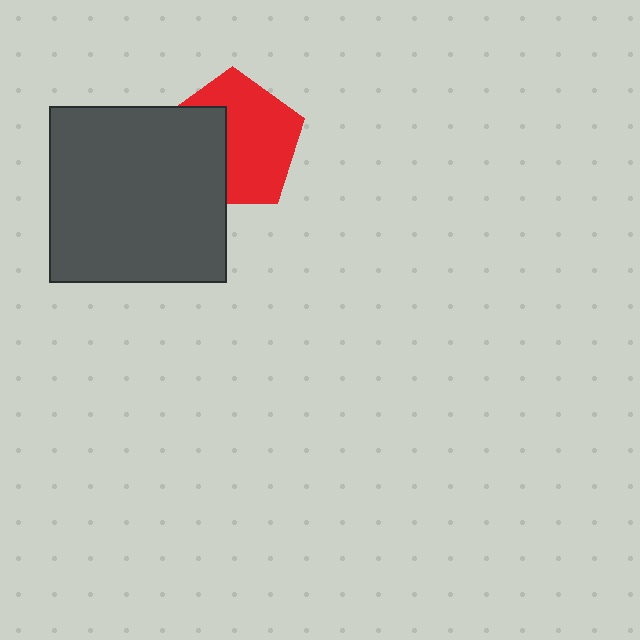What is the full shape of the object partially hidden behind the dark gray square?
The partially hidden object is a red pentagon.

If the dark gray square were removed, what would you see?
You would see the complete red pentagon.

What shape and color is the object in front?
The object in front is a dark gray square.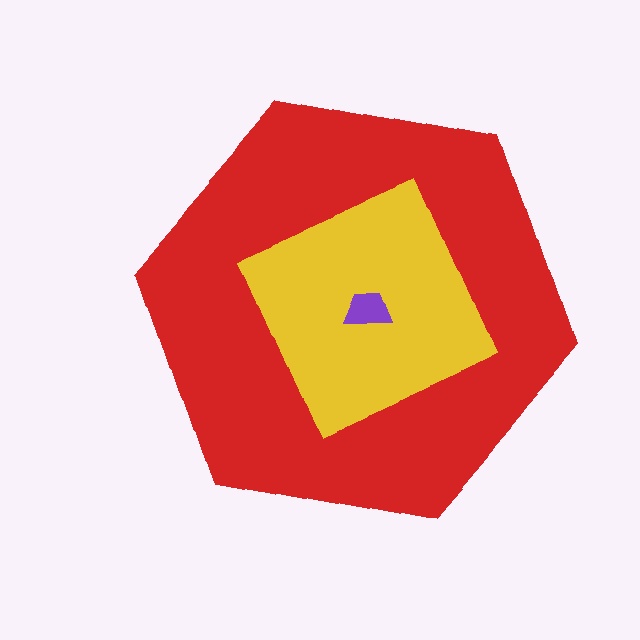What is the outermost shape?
The red hexagon.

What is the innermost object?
The purple trapezoid.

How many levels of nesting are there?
3.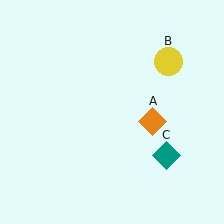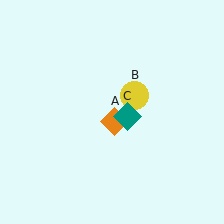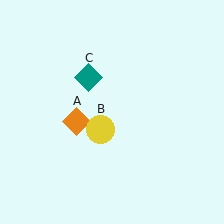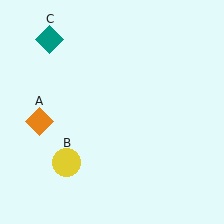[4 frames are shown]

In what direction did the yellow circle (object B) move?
The yellow circle (object B) moved down and to the left.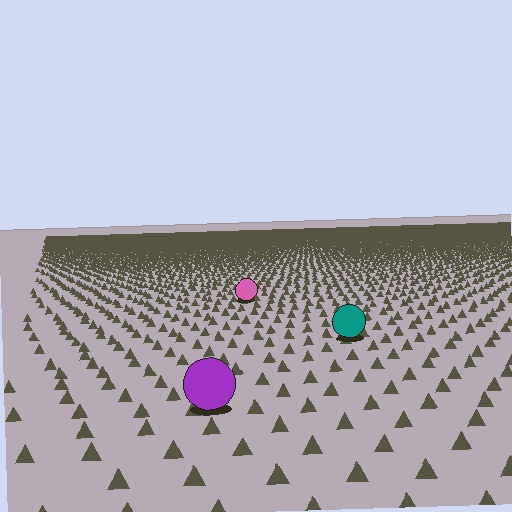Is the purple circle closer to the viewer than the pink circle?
Yes. The purple circle is closer — you can tell from the texture gradient: the ground texture is coarser near it.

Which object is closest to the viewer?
The purple circle is closest. The texture marks near it are larger and more spread out.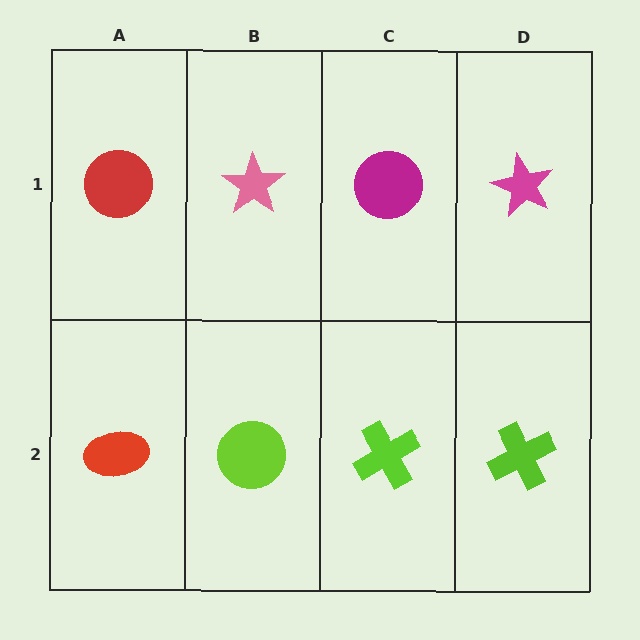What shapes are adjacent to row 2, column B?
A pink star (row 1, column B), a red ellipse (row 2, column A), a lime cross (row 2, column C).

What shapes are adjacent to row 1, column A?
A red ellipse (row 2, column A), a pink star (row 1, column B).